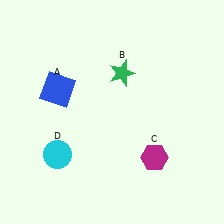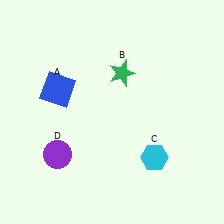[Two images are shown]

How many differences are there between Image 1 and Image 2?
There are 2 differences between the two images.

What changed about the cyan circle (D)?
In Image 1, D is cyan. In Image 2, it changed to purple.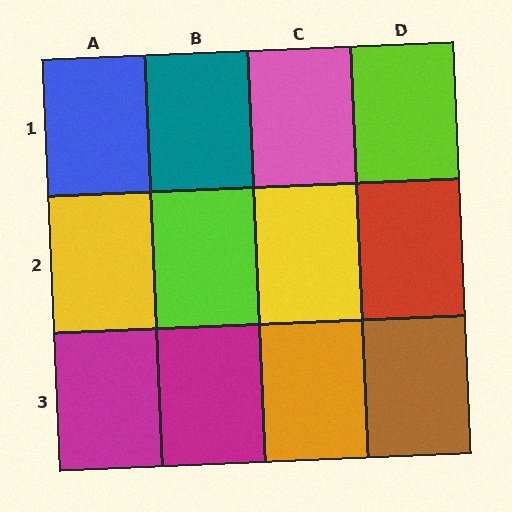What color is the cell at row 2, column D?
Red.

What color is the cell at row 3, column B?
Magenta.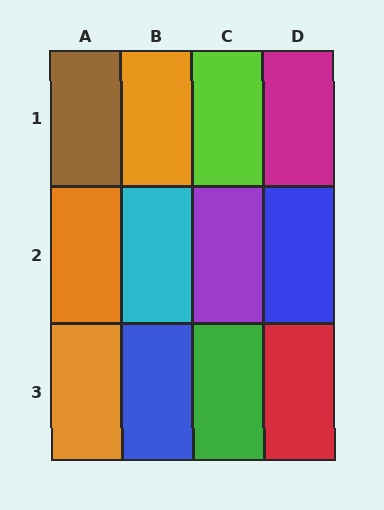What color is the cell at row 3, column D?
Red.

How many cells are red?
1 cell is red.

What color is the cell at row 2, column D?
Blue.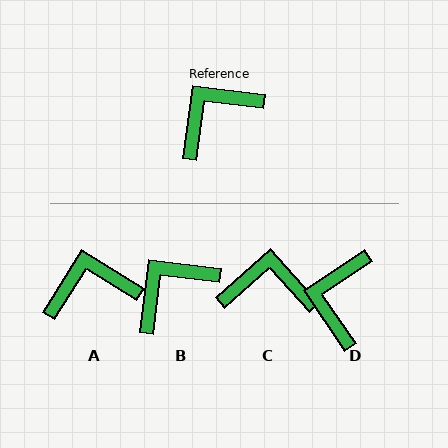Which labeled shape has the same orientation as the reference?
B.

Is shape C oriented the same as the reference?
No, it is off by about 41 degrees.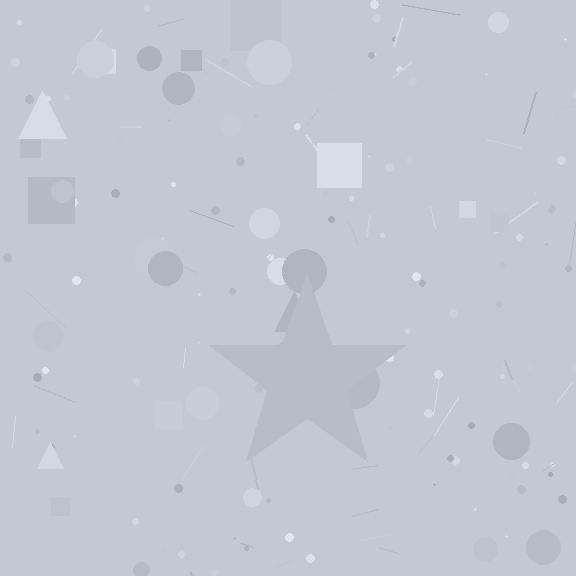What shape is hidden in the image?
A star is hidden in the image.